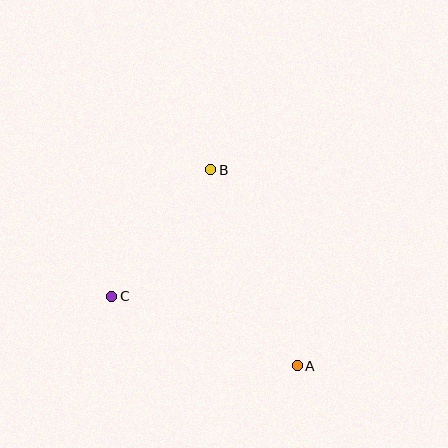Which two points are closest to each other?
Points B and C are closest to each other.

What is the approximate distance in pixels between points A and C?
The distance between A and C is approximately 198 pixels.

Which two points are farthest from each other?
Points A and B are farthest from each other.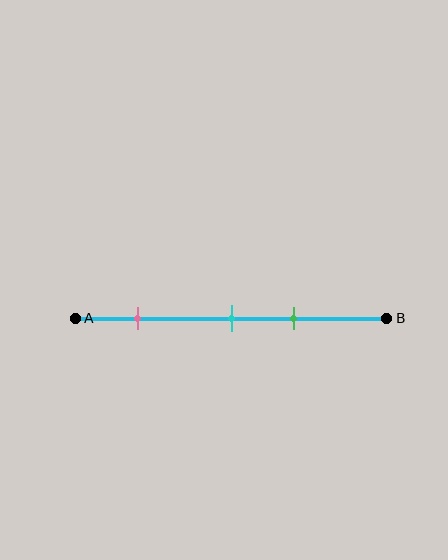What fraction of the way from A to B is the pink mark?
The pink mark is approximately 20% (0.2) of the way from A to B.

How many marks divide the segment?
There are 3 marks dividing the segment.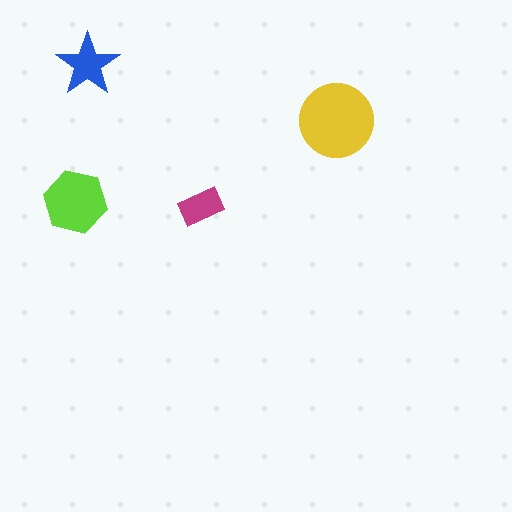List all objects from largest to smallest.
The yellow circle, the lime hexagon, the blue star, the magenta rectangle.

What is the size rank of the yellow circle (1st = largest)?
1st.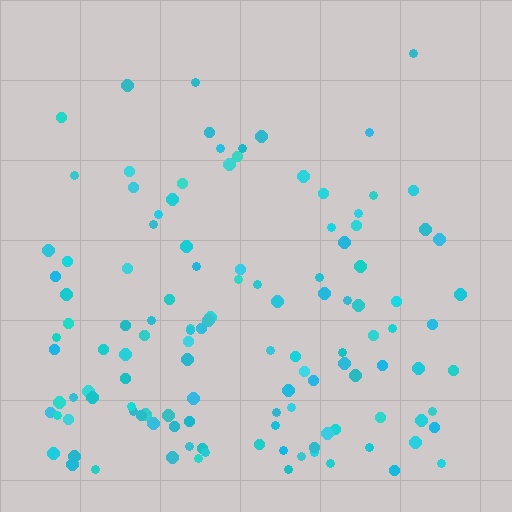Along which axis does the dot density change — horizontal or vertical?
Vertical.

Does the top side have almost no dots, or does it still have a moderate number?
Still a moderate number, just noticeably fewer than the bottom.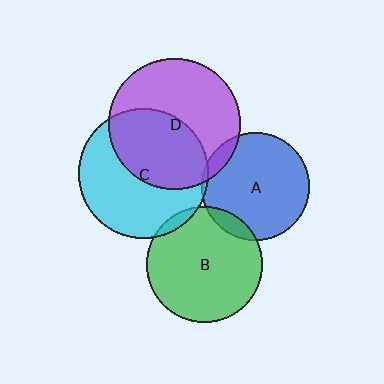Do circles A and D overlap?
Yes.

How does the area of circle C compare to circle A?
Approximately 1.4 times.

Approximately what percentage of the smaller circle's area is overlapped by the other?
Approximately 10%.